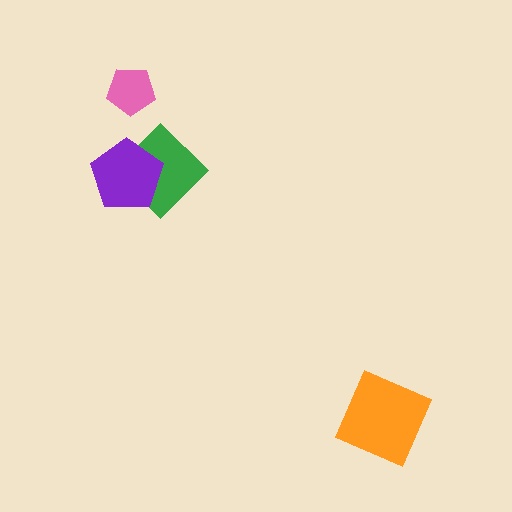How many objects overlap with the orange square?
0 objects overlap with the orange square.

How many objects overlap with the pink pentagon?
0 objects overlap with the pink pentagon.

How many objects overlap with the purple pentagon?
1 object overlaps with the purple pentagon.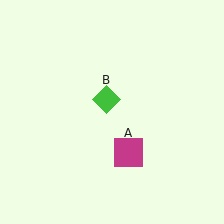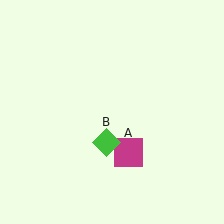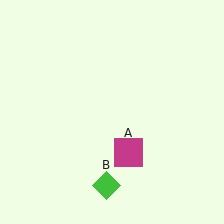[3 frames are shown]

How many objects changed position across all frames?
1 object changed position: green diamond (object B).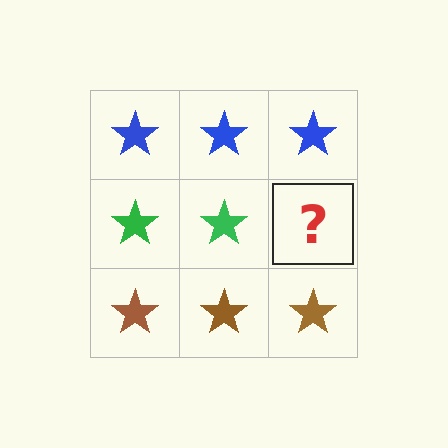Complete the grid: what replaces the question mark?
The question mark should be replaced with a green star.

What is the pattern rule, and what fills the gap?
The rule is that each row has a consistent color. The gap should be filled with a green star.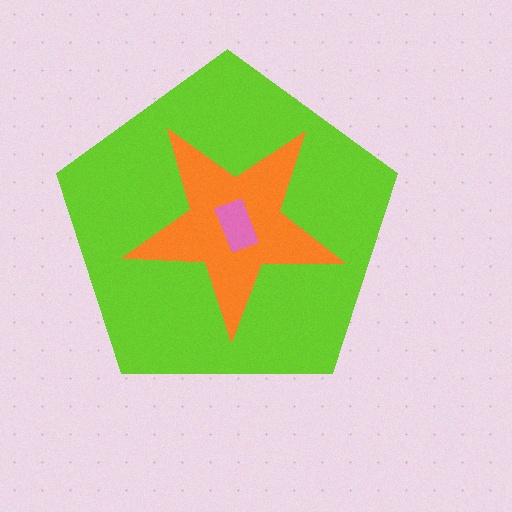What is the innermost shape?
The pink rectangle.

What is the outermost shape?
The lime pentagon.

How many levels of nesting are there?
3.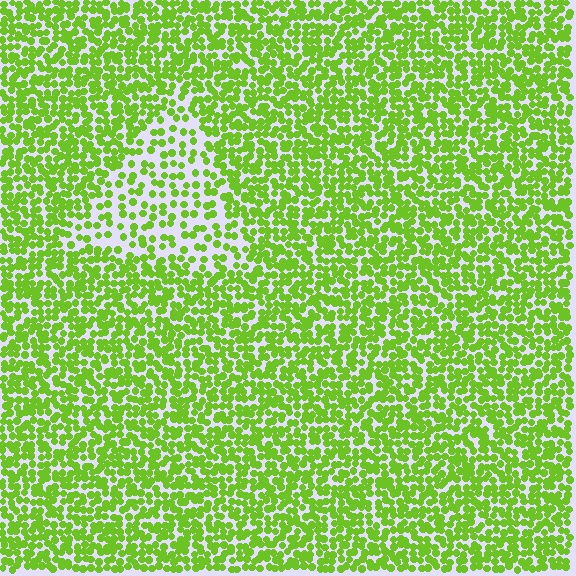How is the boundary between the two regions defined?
The boundary is defined by a change in element density (approximately 2.1x ratio). All elements are the same color, size, and shape.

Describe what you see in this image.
The image contains small lime elements arranged at two different densities. A triangle-shaped region is visible where the elements are less densely packed than the surrounding area.